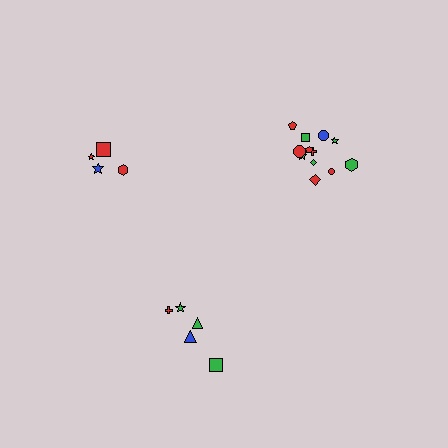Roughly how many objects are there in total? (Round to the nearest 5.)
Roughly 20 objects in total.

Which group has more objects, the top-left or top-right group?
The top-right group.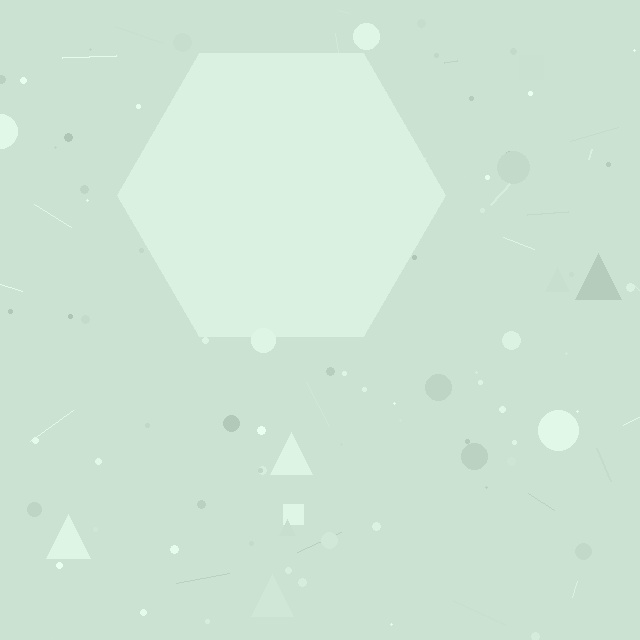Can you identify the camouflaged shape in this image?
The camouflaged shape is a hexagon.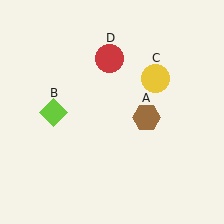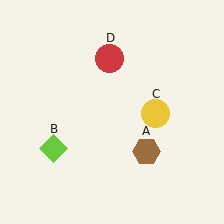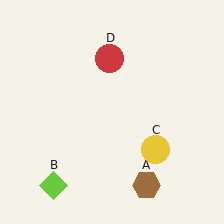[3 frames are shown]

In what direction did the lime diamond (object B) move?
The lime diamond (object B) moved down.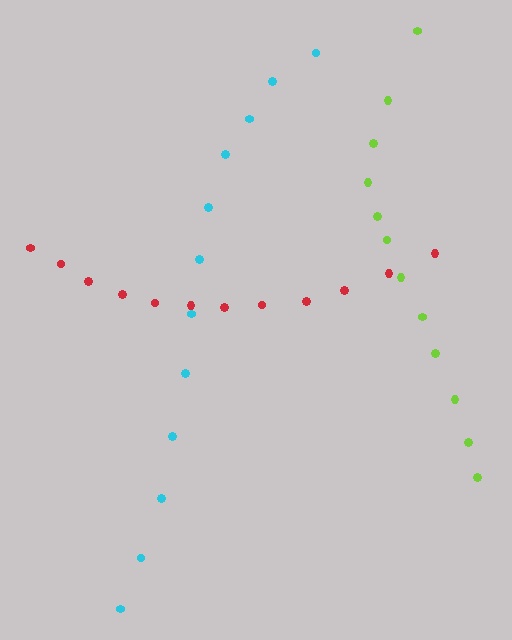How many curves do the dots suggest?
There are 3 distinct paths.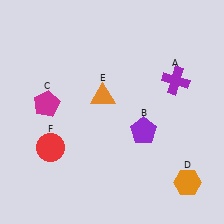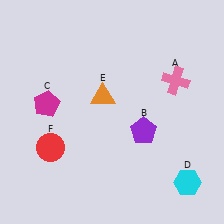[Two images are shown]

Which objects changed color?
A changed from purple to pink. D changed from orange to cyan.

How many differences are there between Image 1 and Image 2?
There are 2 differences between the two images.